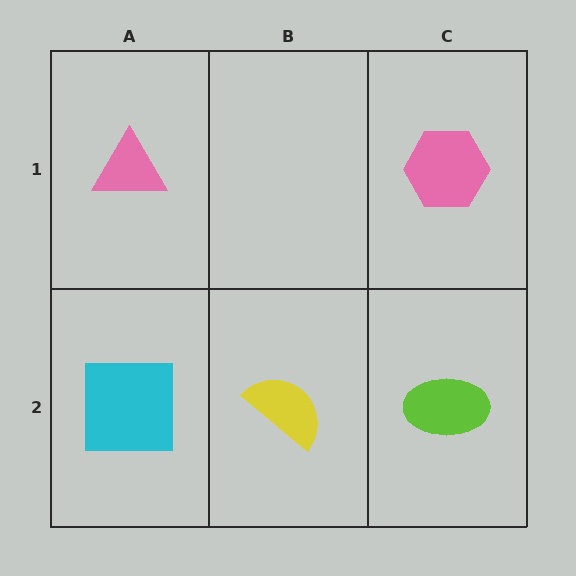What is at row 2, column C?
A lime ellipse.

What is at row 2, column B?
A yellow semicircle.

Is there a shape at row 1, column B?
No, that cell is empty.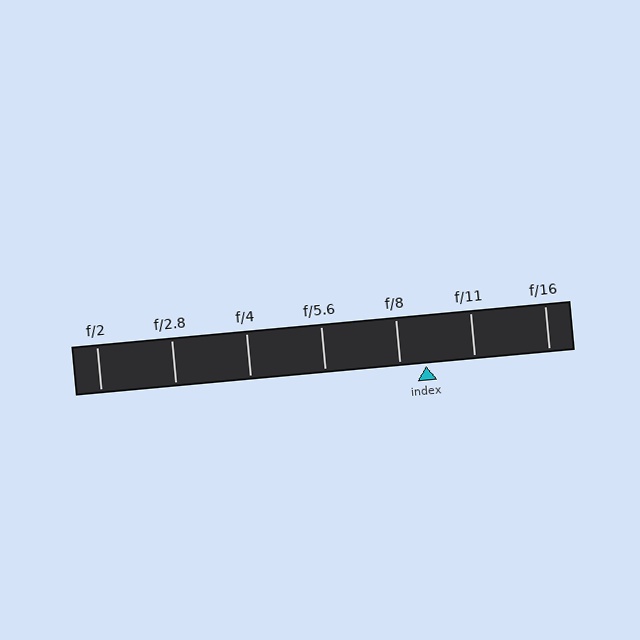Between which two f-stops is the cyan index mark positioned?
The index mark is between f/8 and f/11.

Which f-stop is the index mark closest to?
The index mark is closest to f/8.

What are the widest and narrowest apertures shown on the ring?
The widest aperture shown is f/2 and the narrowest is f/16.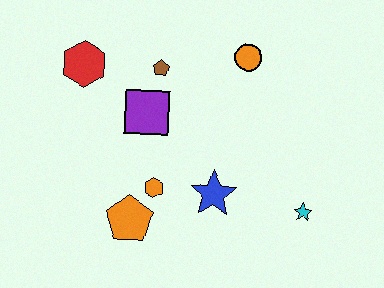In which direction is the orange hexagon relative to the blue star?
The orange hexagon is to the left of the blue star.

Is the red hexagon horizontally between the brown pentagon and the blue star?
No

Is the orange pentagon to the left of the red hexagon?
No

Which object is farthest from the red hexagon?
The cyan star is farthest from the red hexagon.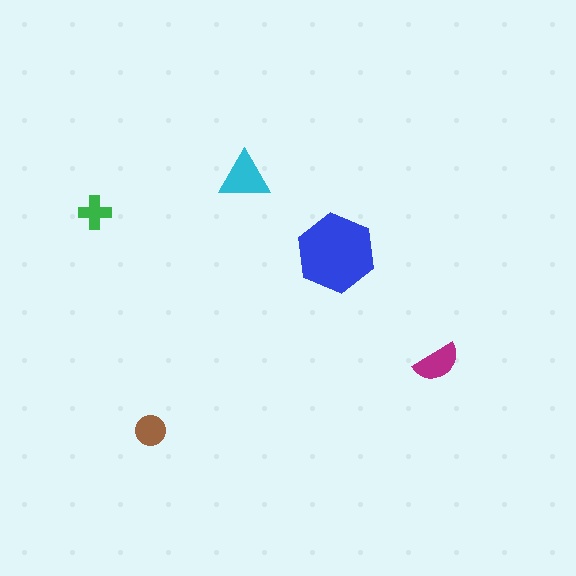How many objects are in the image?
There are 5 objects in the image.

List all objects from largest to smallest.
The blue hexagon, the cyan triangle, the magenta semicircle, the brown circle, the green cross.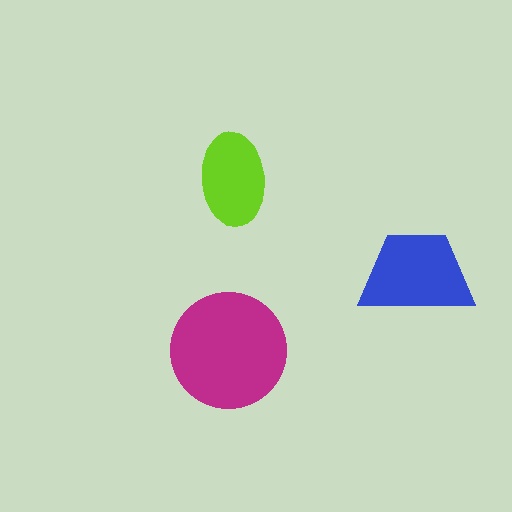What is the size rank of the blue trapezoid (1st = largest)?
2nd.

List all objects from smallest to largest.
The lime ellipse, the blue trapezoid, the magenta circle.